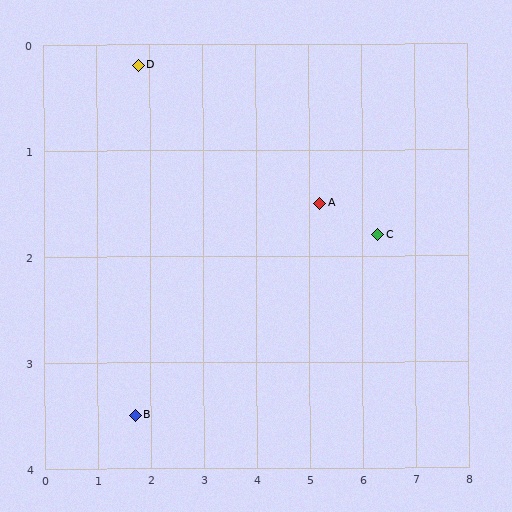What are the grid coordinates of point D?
Point D is at approximately (1.8, 0.2).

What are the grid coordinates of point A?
Point A is at approximately (5.2, 1.5).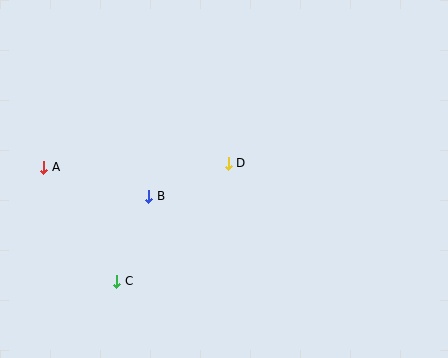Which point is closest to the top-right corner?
Point D is closest to the top-right corner.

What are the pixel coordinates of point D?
Point D is at (228, 163).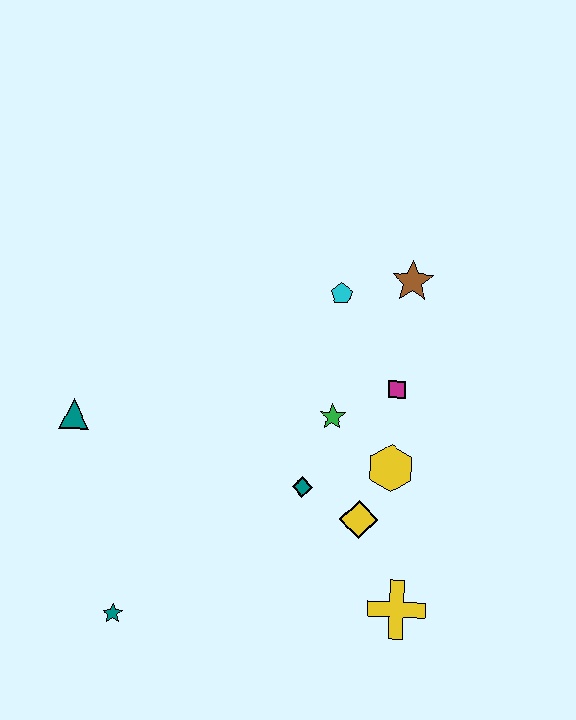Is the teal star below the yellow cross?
Yes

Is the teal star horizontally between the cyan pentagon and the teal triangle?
Yes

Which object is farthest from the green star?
The teal star is farthest from the green star.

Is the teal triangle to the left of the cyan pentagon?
Yes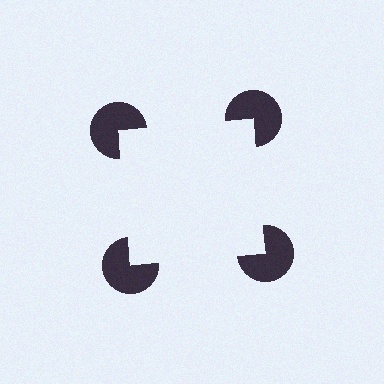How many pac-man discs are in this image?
There are 4 — one at each vertex of the illusory square.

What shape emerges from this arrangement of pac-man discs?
An illusory square — its edges are inferred from the aligned wedge cuts in the pac-man discs, not physically drawn.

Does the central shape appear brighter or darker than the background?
It typically appears slightly brighter than the background, even though no actual brightness change is drawn.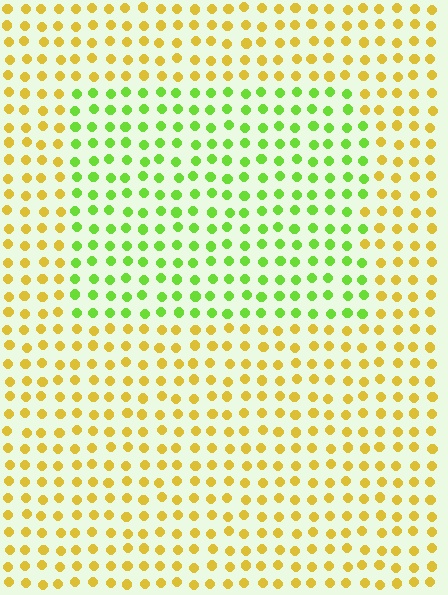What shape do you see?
I see a rectangle.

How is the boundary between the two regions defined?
The boundary is defined purely by a slight shift in hue (about 52 degrees). Spacing, size, and orientation are identical on both sides.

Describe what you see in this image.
The image is filled with small yellow elements in a uniform arrangement. A rectangle-shaped region is visible where the elements are tinted to a slightly different hue, forming a subtle color boundary.